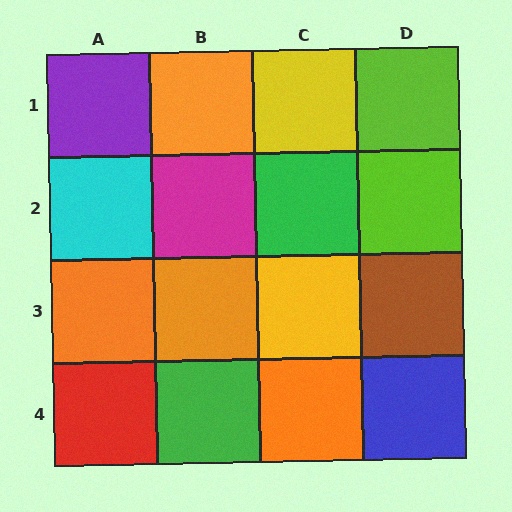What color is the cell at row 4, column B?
Green.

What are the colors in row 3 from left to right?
Orange, orange, yellow, brown.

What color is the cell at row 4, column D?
Blue.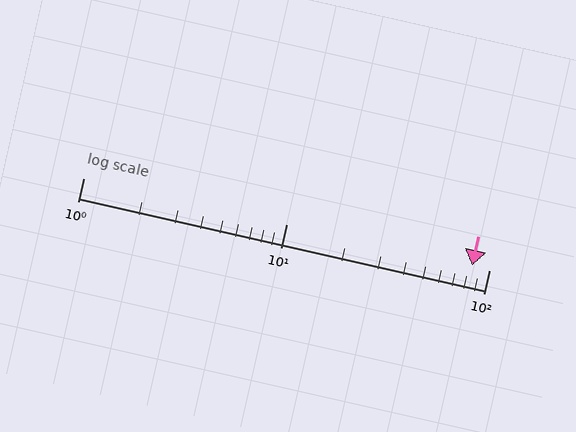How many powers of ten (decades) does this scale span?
The scale spans 2 decades, from 1 to 100.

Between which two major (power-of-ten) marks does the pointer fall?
The pointer is between 10 and 100.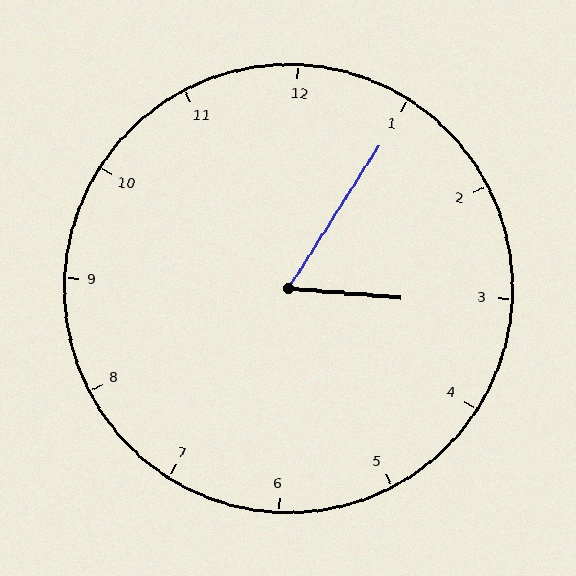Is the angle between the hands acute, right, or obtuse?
It is acute.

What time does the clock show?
3:05.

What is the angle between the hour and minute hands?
Approximately 62 degrees.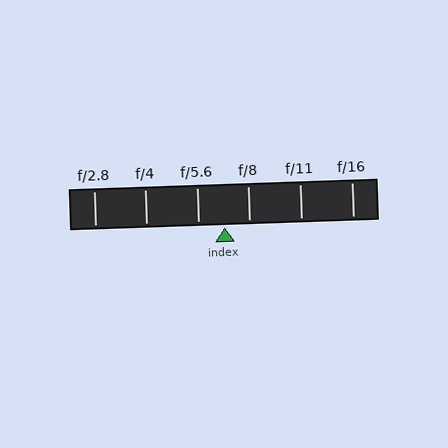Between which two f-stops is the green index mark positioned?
The index mark is between f/5.6 and f/8.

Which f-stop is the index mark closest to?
The index mark is closest to f/8.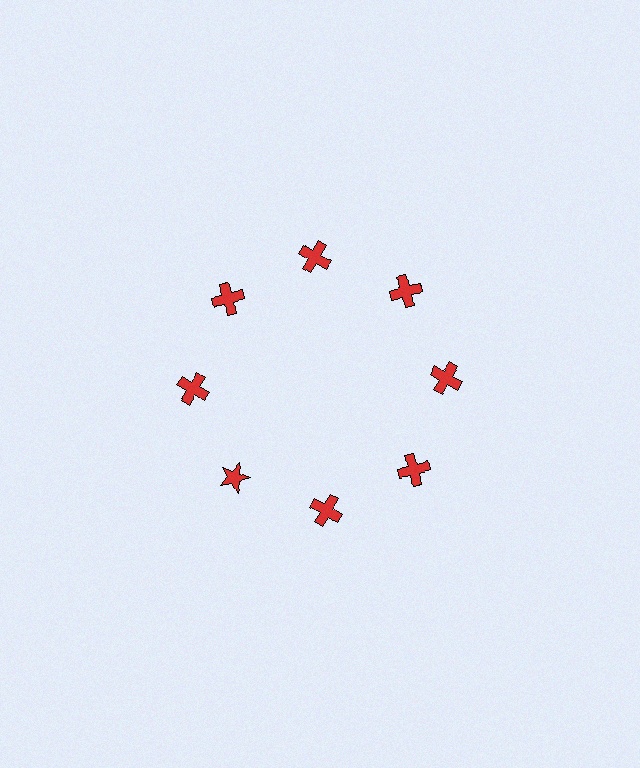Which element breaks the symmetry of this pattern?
The red star at roughly the 8 o'clock position breaks the symmetry. All other shapes are red crosses.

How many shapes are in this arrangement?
There are 8 shapes arranged in a ring pattern.